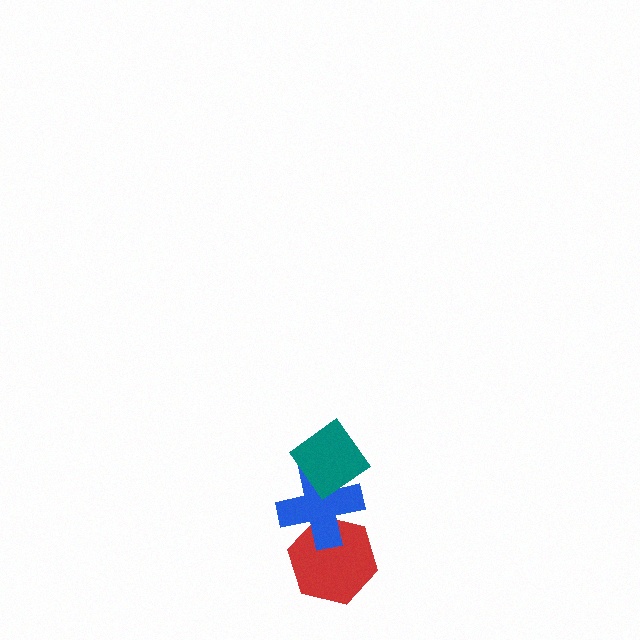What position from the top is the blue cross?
The blue cross is 2nd from the top.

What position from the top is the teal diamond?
The teal diamond is 1st from the top.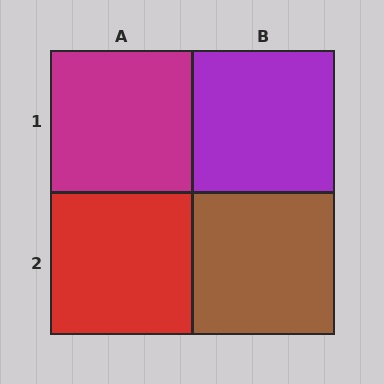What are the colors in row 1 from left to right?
Magenta, purple.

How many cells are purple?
1 cell is purple.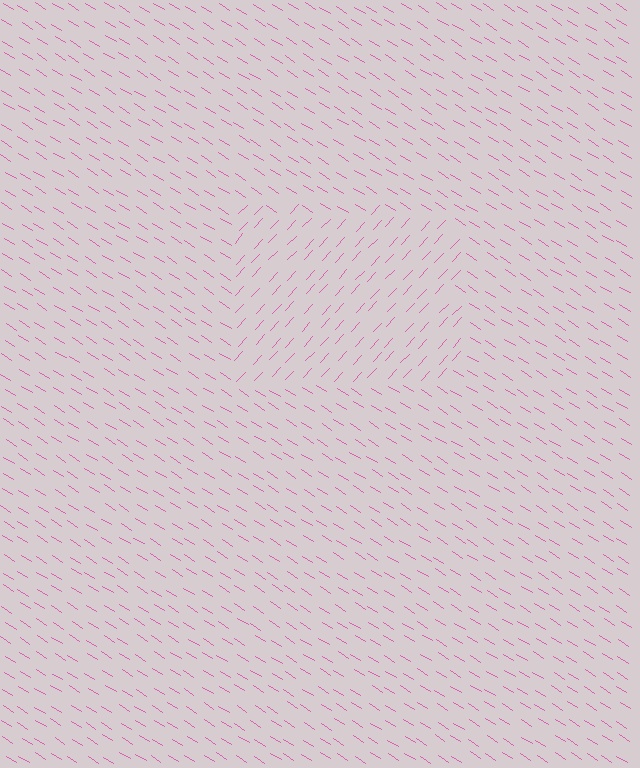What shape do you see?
I see a rectangle.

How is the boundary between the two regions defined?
The boundary is defined purely by a change in line orientation (approximately 79 degrees difference). All lines are the same color and thickness.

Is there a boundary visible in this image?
Yes, there is a texture boundary formed by a change in line orientation.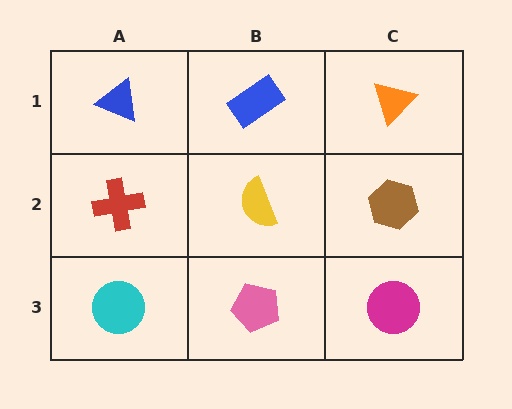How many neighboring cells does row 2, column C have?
3.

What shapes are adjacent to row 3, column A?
A red cross (row 2, column A), a pink pentagon (row 3, column B).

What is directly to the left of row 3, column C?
A pink pentagon.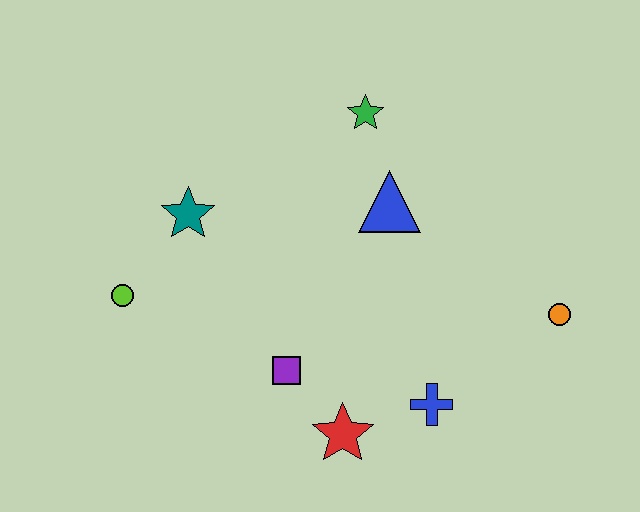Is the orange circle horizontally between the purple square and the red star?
No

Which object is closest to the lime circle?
The teal star is closest to the lime circle.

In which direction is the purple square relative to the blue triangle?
The purple square is below the blue triangle.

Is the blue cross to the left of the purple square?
No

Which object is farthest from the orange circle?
The lime circle is farthest from the orange circle.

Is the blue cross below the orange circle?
Yes